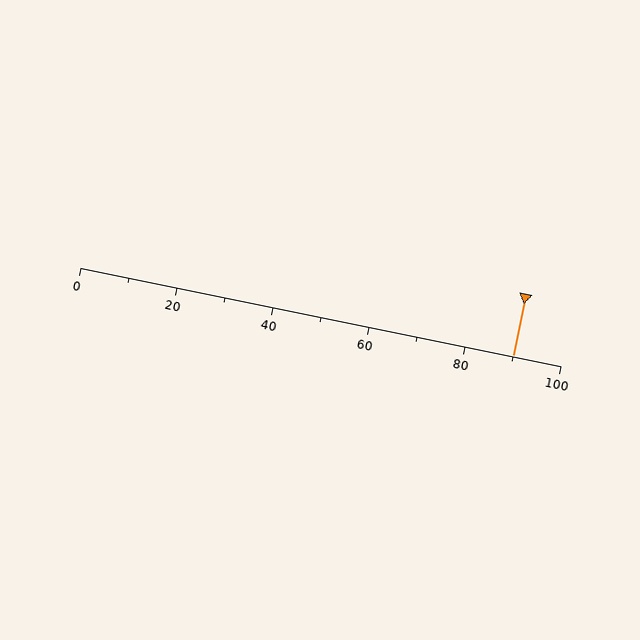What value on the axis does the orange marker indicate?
The marker indicates approximately 90.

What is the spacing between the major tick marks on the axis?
The major ticks are spaced 20 apart.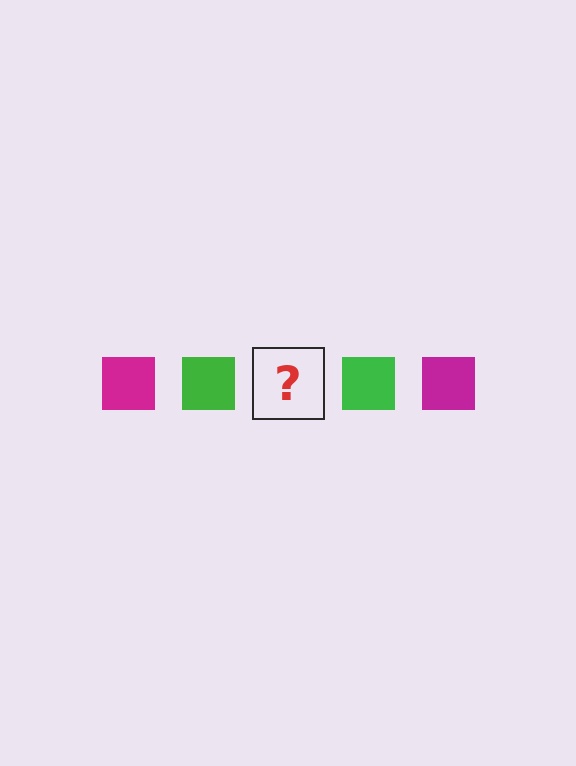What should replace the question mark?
The question mark should be replaced with a magenta square.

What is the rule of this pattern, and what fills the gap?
The rule is that the pattern cycles through magenta, green squares. The gap should be filled with a magenta square.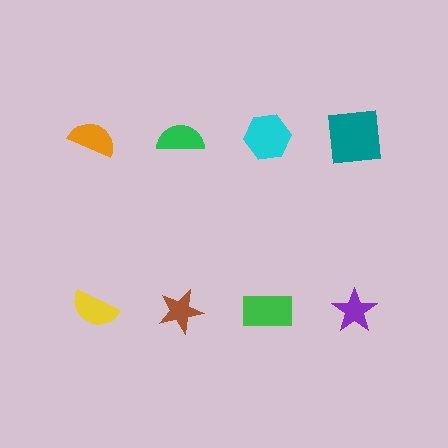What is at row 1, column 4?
A teal square.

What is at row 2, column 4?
A purple star.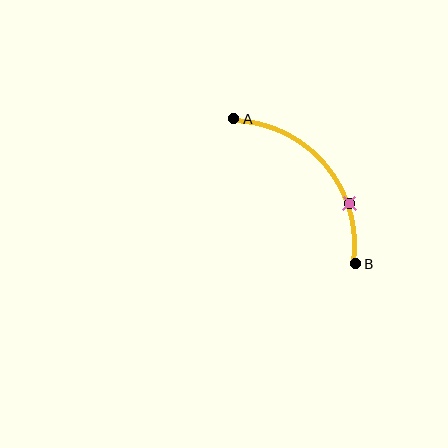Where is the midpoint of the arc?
The arc midpoint is the point on the curve farthest from the straight line joining A and B. It sits above and to the right of that line.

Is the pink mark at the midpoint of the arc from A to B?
No. The pink mark lies on the arc but is closer to endpoint B. The arc midpoint would be at the point on the curve equidistant along the arc from both A and B.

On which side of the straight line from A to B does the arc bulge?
The arc bulges above and to the right of the straight line connecting A and B.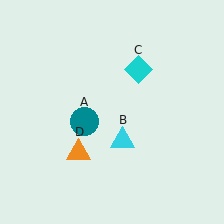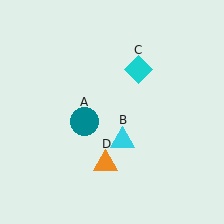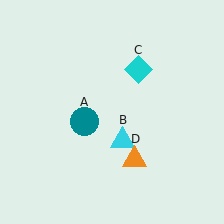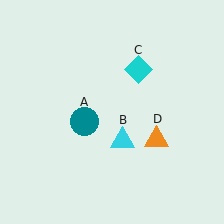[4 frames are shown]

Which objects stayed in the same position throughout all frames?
Teal circle (object A) and cyan triangle (object B) and cyan diamond (object C) remained stationary.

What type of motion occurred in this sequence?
The orange triangle (object D) rotated counterclockwise around the center of the scene.